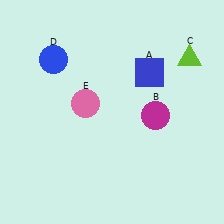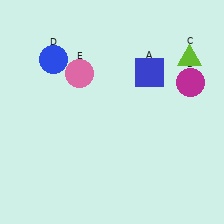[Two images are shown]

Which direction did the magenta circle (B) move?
The magenta circle (B) moved right.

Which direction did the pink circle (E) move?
The pink circle (E) moved up.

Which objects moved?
The objects that moved are: the magenta circle (B), the pink circle (E).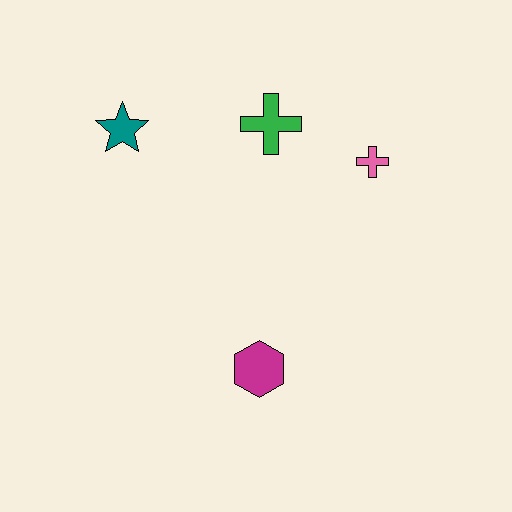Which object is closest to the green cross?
The pink cross is closest to the green cross.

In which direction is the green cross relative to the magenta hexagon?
The green cross is above the magenta hexagon.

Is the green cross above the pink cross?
Yes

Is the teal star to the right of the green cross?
No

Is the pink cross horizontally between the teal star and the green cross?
No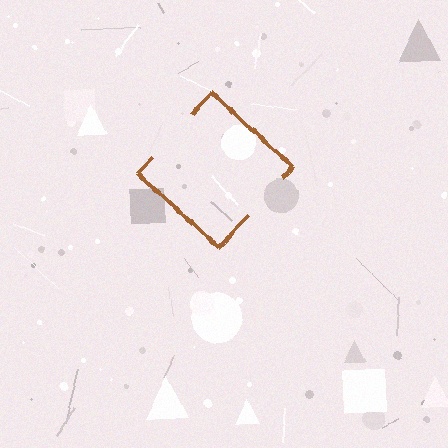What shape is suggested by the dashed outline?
The dashed outline suggests a diamond.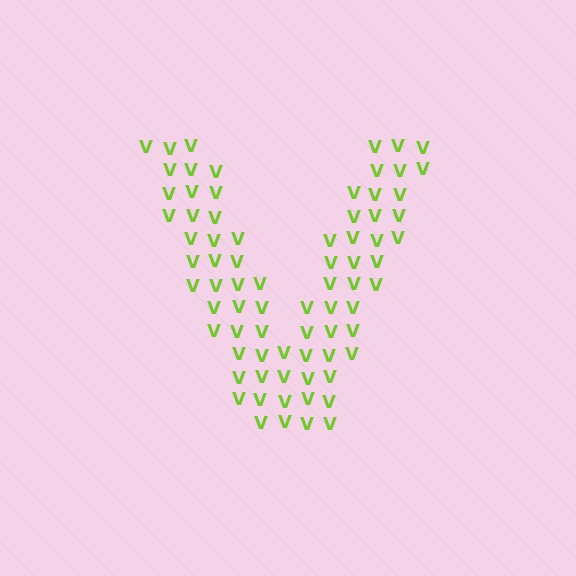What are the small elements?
The small elements are letter V's.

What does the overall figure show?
The overall figure shows the letter V.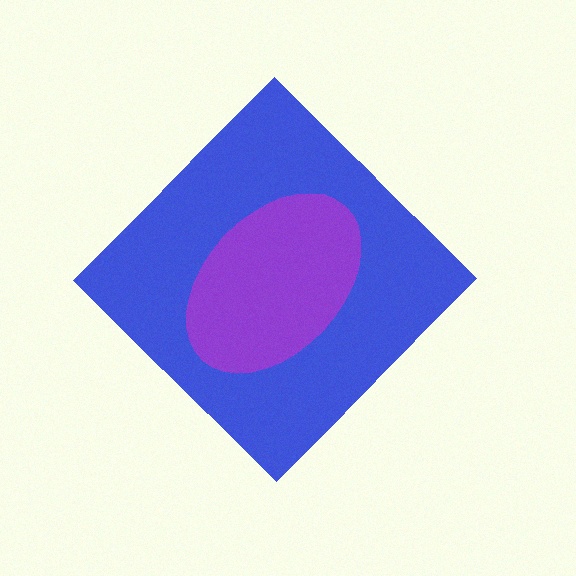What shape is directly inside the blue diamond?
The purple ellipse.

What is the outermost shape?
The blue diamond.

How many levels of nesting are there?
2.